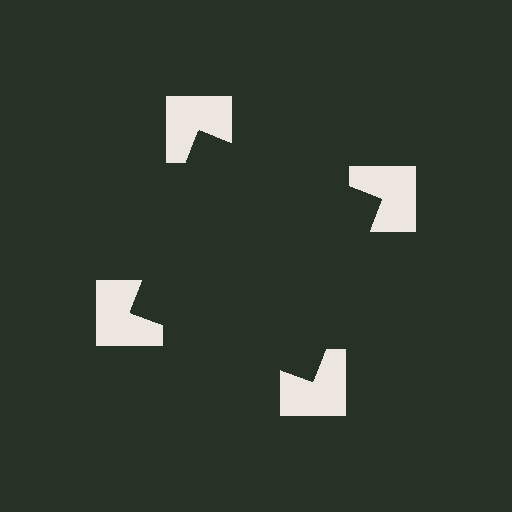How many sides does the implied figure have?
4 sides.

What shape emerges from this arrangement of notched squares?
An illusory square — its edges are inferred from the aligned wedge cuts in the notched squares, not physically drawn.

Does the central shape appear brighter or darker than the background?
It typically appears slightly darker than the background, even though no actual brightness change is drawn.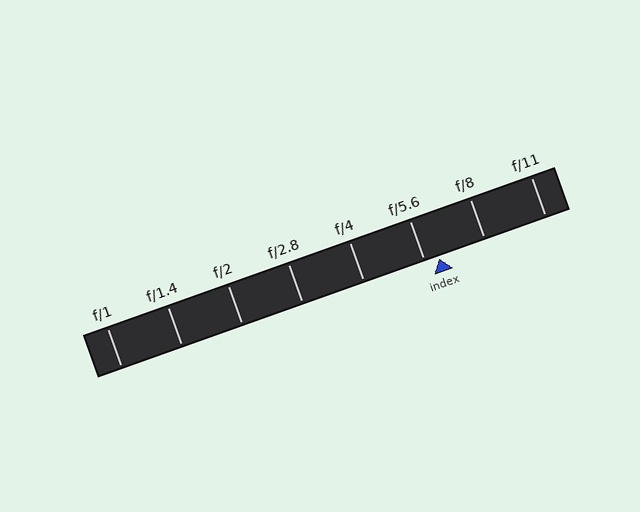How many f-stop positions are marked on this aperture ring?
There are 8 f-stop positions marked.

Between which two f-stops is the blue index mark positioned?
The index mark is between f/5.6 and f/8.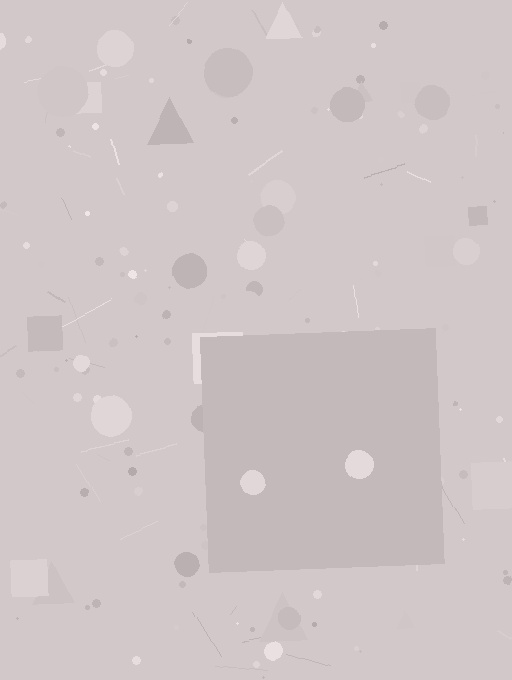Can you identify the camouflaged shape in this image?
The camouflaged shape is a square.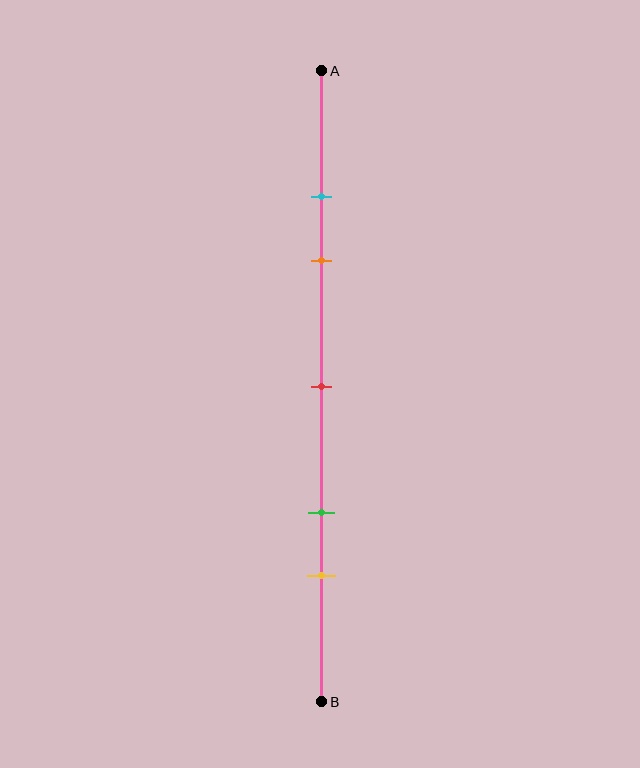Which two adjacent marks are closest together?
The cyan and orange marks are the closest adjacent pair.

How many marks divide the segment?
There are 5 marks dividing the segment.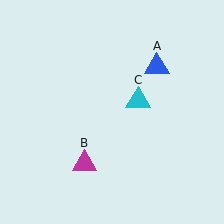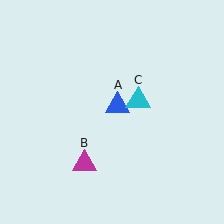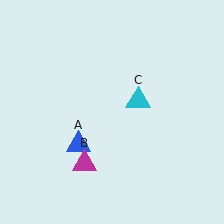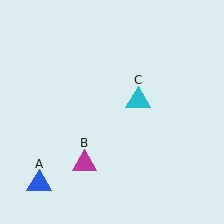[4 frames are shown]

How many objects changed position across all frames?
1 object changed position: blue triangle (object A).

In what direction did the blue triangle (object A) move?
The blue triangle (object A) moved down and to the left.